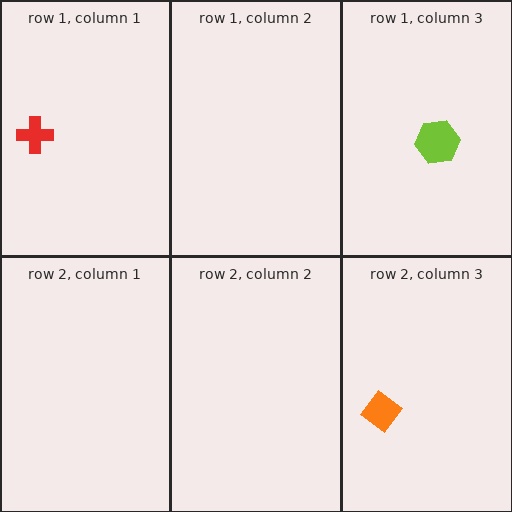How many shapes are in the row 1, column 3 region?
1.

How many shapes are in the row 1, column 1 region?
1.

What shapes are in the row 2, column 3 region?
The orange diamond.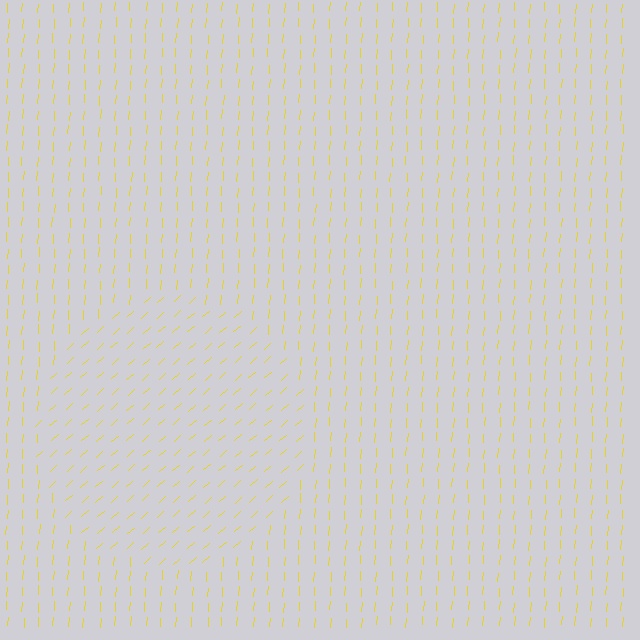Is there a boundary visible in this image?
Yes, there is a texture boundary formed by a change in line orientation.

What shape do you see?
I see a circle.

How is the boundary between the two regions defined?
The boundary is defined purely by a change in line orientation (approximately 45 degrees difference). All lines are the same color and thickness.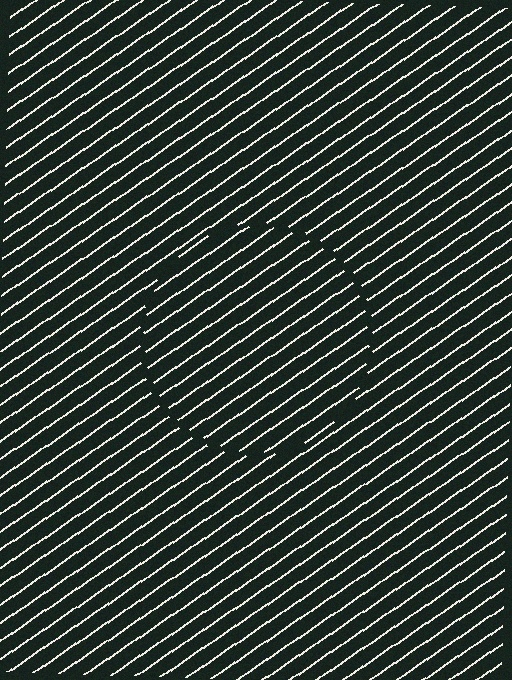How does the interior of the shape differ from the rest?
The interior of the shape contains the same grating, shifted by half a period — the contour is defined by the phase discontinuity where line-ends from the inner and outer gratings abut.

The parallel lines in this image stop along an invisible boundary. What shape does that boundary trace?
An illusory circle. The interior of the shape contains the same grating, shifted by half a period — the contour is defined by the phase discontinuity where line-ends from the inner and outer gratings abut.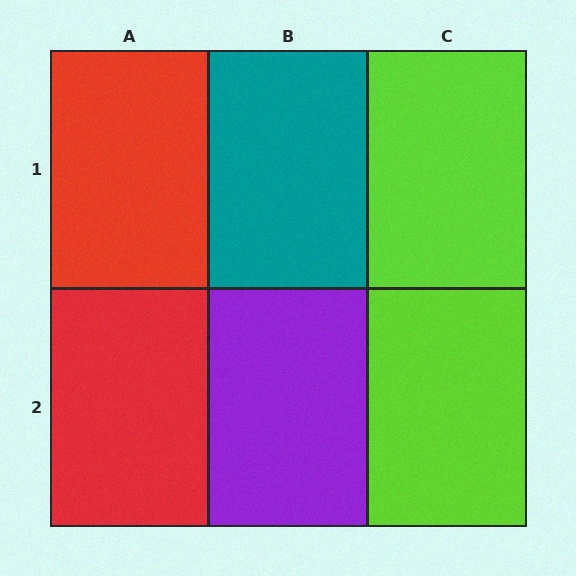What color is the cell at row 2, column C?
Lime.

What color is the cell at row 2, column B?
Purple.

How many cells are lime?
2 cells are lime.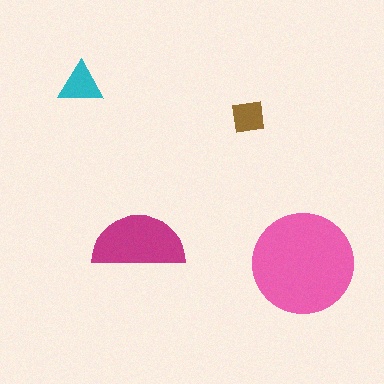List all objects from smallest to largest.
The brown square, the cyan triangle, the magenta semicircle, the pink circle.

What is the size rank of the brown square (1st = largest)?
4th.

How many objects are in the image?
There are 4 objects in the image.